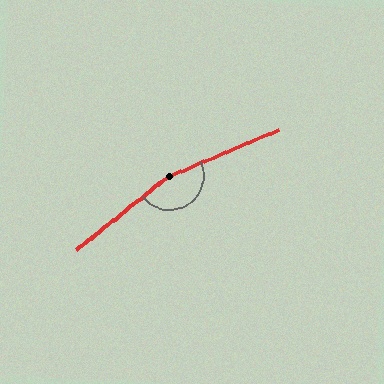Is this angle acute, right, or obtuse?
It is obtuse.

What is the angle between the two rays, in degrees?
Approximately 165 degrees.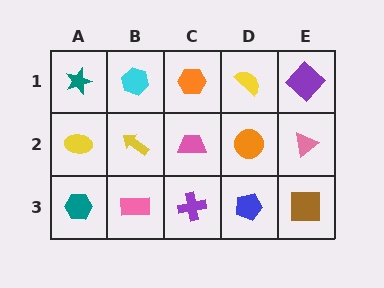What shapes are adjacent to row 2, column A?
A teal star (row 1, column A), a teal hexagon (row 3, column A), a yellow arrow (row 2, column B).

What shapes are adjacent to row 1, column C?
A pink trapezoid (row 2, column C), a cyan hexagon (row 1, column B), a yellow semicircle (row 1, column D).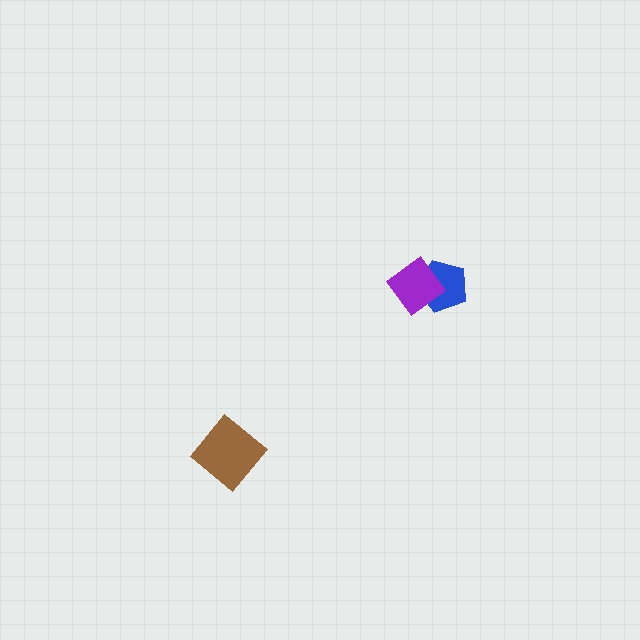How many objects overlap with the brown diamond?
0 objects overlap with the brown diamond.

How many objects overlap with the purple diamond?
1 object overlaps with the purple diamond.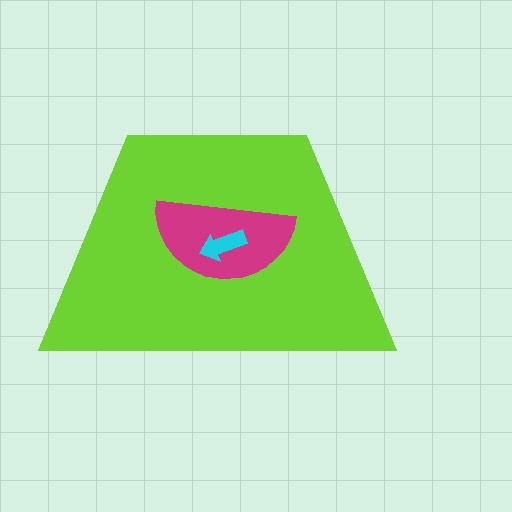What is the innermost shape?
The cyan arrow.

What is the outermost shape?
The lime trapezoid.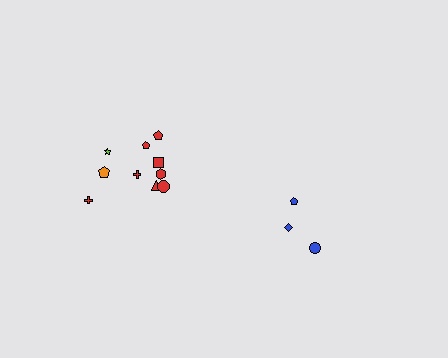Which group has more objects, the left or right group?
The left group.